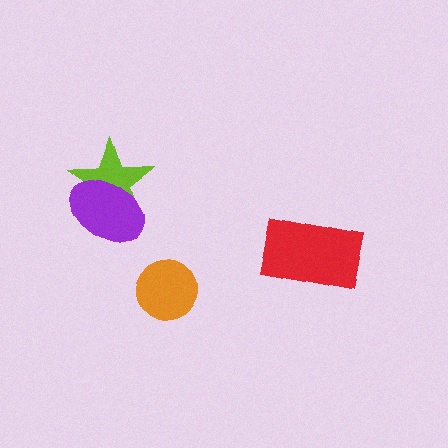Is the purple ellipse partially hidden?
No, no other shape covers it.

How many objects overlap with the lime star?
1 object overlaps with the lime star.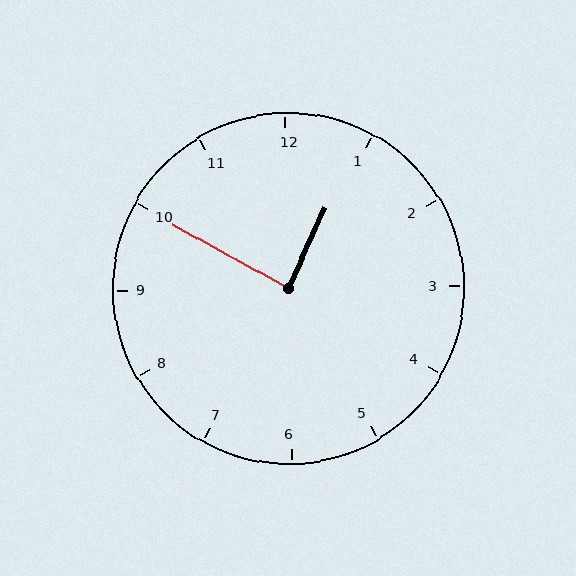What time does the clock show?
12:50.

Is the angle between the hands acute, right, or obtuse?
It is right.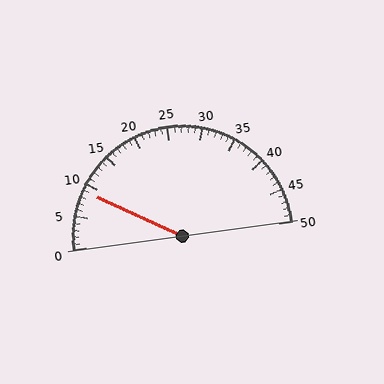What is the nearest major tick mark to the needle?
The nearest major tick mark is 10.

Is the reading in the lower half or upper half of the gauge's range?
The reading is in the lower half of the range (0 to 50).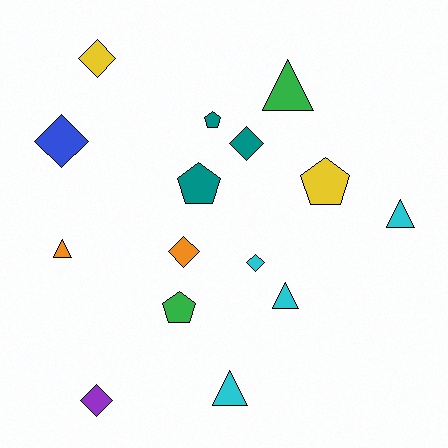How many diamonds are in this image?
There are 6 diamonds.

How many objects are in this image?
There are 15 objects.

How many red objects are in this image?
There are no red objects.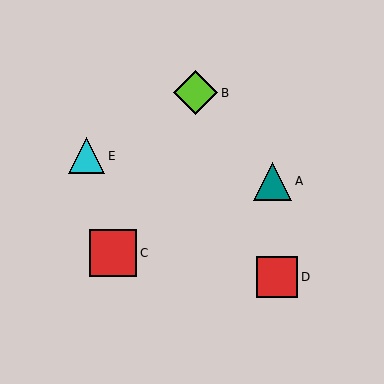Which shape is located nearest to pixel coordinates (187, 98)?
The lime diamond (labeled B) at (196, 93) is nearest to that location.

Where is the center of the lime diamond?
The center of the lime diamond is at (196, 93).